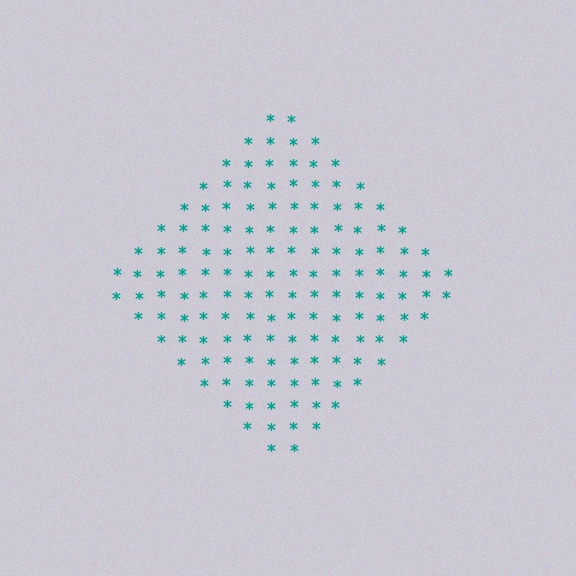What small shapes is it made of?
It is made of small asterisks.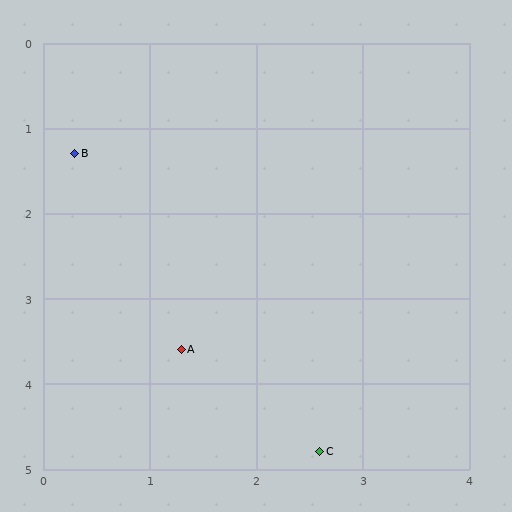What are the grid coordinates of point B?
Point B is at approximately (0.3, 1.3).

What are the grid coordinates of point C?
Point C is at approximately (2.6, 4.8).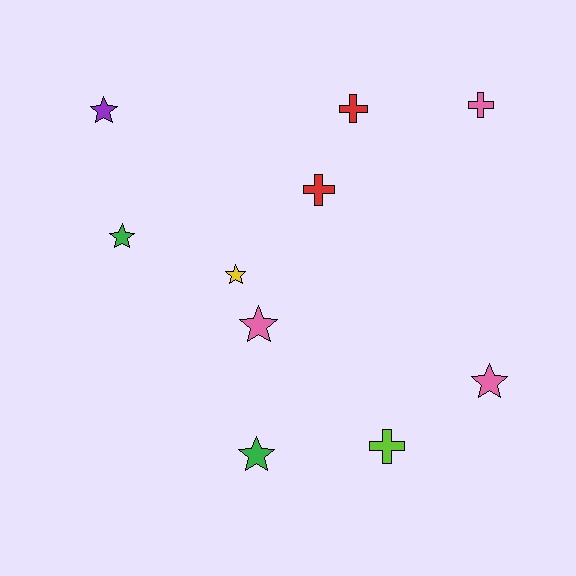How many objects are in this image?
There are 10 objects.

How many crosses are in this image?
There are 4 crosses.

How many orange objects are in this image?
There are no orange objects.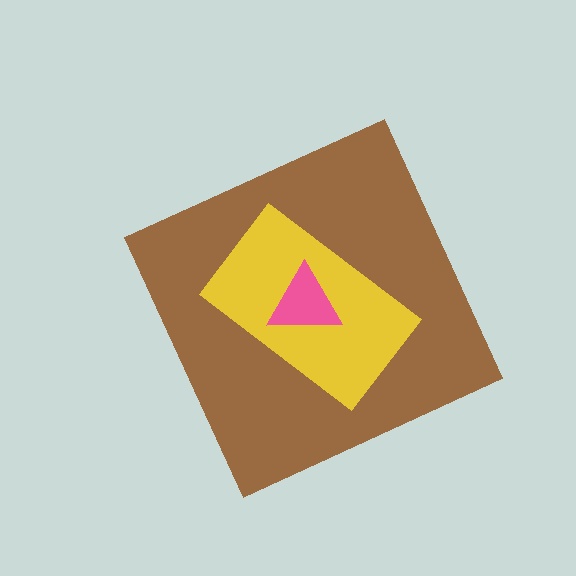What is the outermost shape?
The brown diamond.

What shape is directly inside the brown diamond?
The yellow rectangle.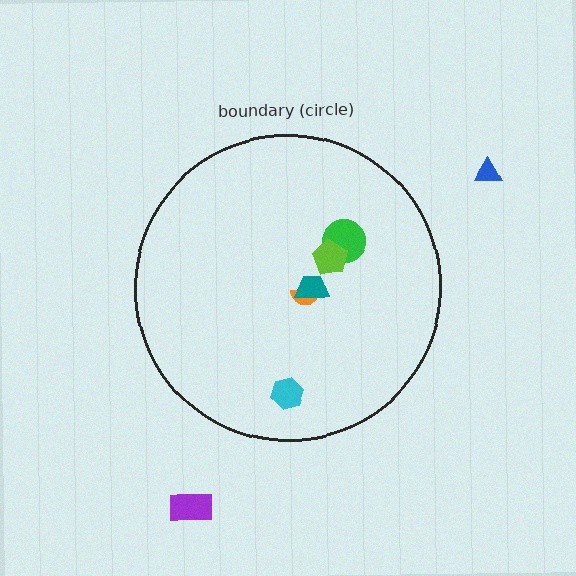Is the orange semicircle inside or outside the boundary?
Inside.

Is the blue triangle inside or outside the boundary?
Outside.